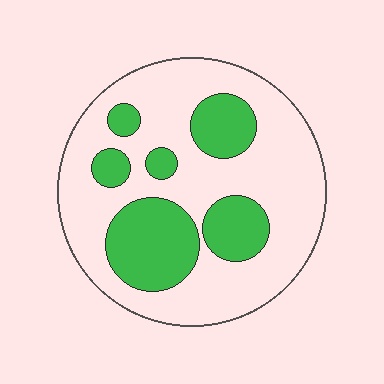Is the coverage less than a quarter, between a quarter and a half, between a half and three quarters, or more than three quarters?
Between a quarter and a half.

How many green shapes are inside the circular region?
6.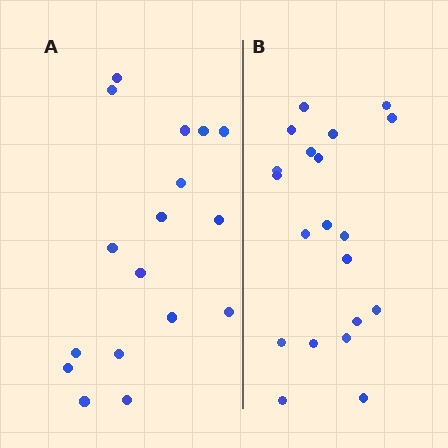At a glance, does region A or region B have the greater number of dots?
Region B (the right region) has more dots.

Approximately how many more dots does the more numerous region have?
Region B has just a few more — roughly 2 or 3 more dots than region A.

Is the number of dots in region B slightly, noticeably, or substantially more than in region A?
Region B has only slightly more — the two regions are fairly close. The ratio is roughly 1.2 to 1.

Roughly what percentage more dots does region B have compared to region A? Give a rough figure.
About 20% more.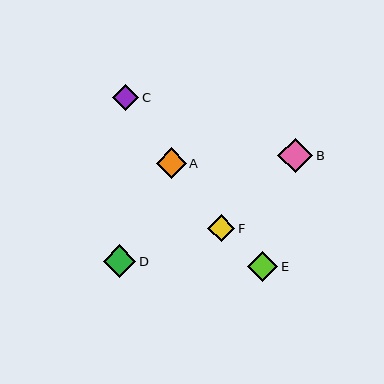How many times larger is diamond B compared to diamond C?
Diamond B is approximately 1.3 times the size of diamond C.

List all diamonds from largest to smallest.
From largest to smallest: B, D, E, A, F, C.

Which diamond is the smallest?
Diamond C is the smallest with a size of approximately 26 pixels.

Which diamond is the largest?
Diamond B is the largest with a size of approximately 35 pixels.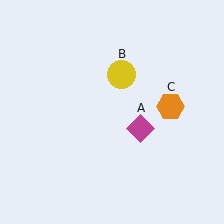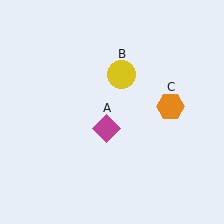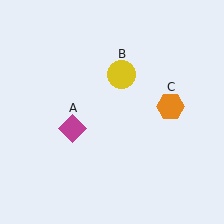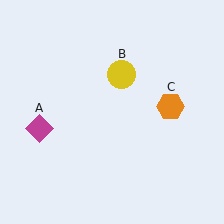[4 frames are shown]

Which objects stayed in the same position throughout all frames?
Yellow circle (object B) and orange hexagon (object C) remained stationary.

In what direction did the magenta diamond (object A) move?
The magenta diamond (object A) moved left.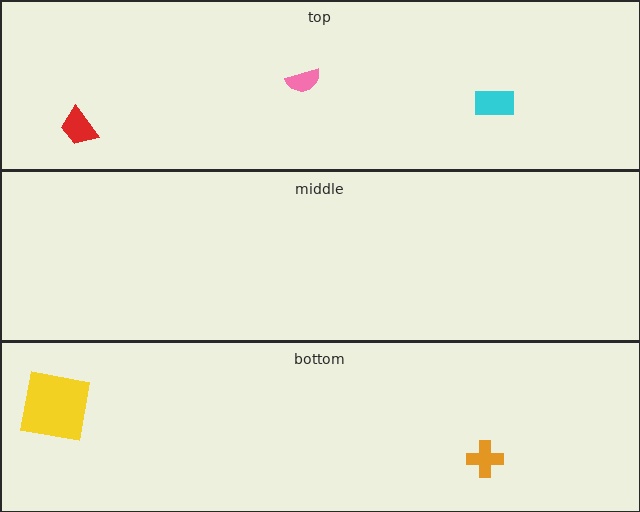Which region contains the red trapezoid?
The top region.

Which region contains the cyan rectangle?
The top region.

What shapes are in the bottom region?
The yellow square, the orange cross.